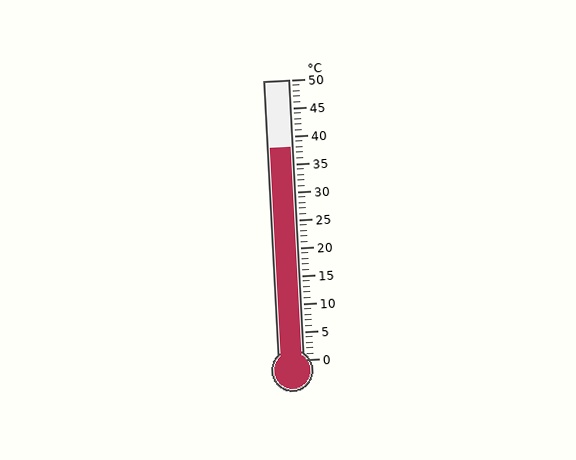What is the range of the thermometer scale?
The thermometer scale ranges from 0°C to 50°C.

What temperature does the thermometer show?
The thermometer shows approximately 38°C.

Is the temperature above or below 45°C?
The temperature is below 45°C.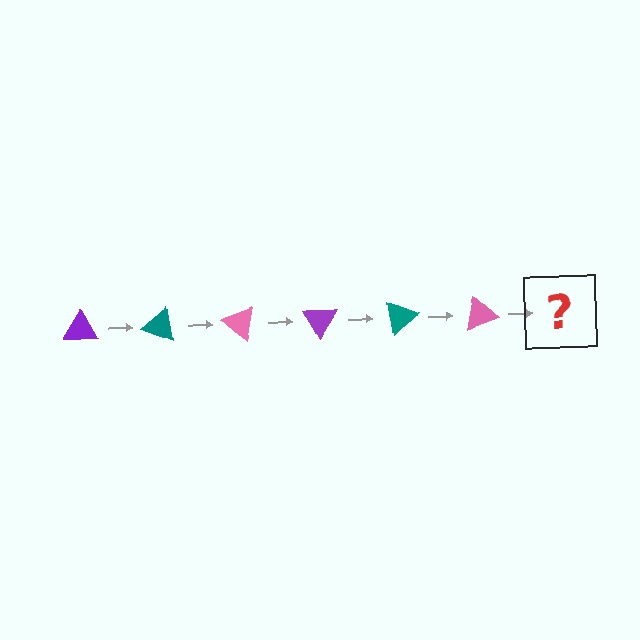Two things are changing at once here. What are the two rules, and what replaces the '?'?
The two rules are that it rotates 20 degrees each step and the color cycles through purple, teal, and pink. The '?' should be a purple triangle, rotated 120 degrees from the start.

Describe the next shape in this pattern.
It should be a purple triangle, rotated 120 degrees from the start.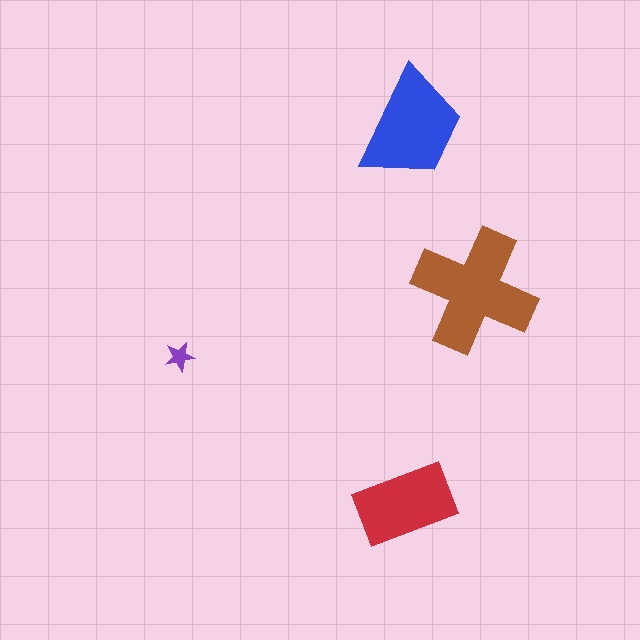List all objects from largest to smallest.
The brown cross, the blue trapezoid, the red rectangle, the purple star.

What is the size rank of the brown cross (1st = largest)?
1st.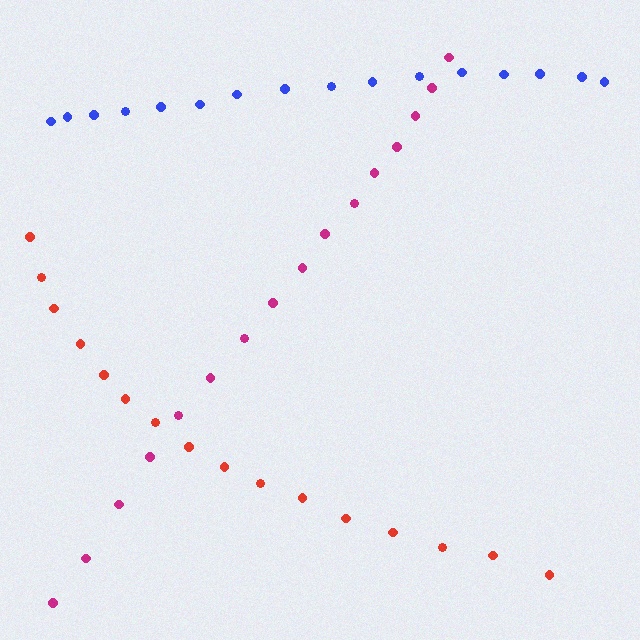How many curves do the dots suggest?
There are 3 distinct paths.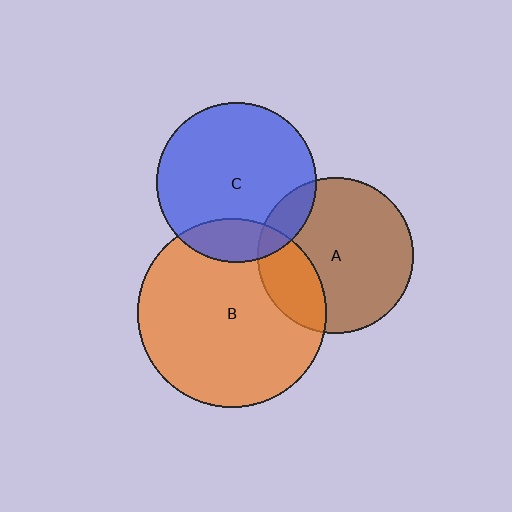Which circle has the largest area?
Circle B (orange).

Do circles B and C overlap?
Yes.